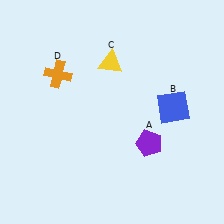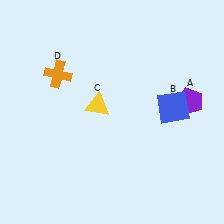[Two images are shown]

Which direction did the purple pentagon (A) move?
The purple pentagon (A) moved up.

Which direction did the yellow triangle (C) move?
The yellow triangle (C) moved down.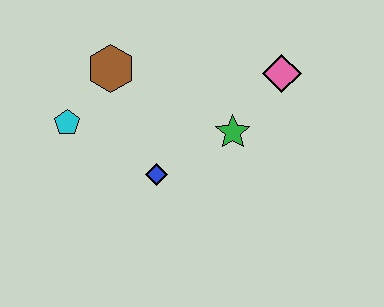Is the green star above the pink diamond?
No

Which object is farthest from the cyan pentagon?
The pink diamond is farthest from the cyan pentagon.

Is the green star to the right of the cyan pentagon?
Yes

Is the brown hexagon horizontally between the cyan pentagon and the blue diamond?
Yes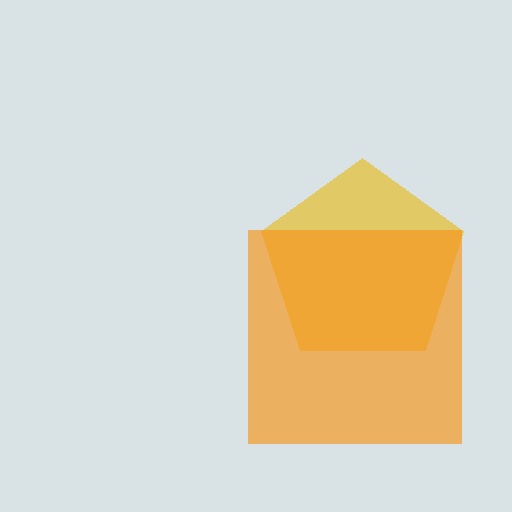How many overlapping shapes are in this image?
There are 2 overlapping shapes in the image.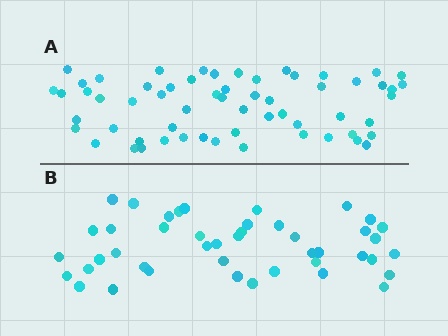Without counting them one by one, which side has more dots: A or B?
Region A (the top region) has more dots.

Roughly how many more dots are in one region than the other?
Region A has approximately 15 more dots than region B.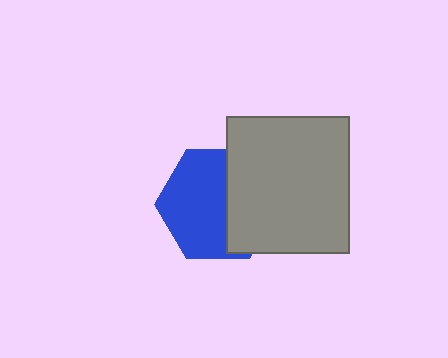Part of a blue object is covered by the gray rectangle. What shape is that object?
It is a hexagon.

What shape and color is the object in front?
The object in front is a gray rectangle.